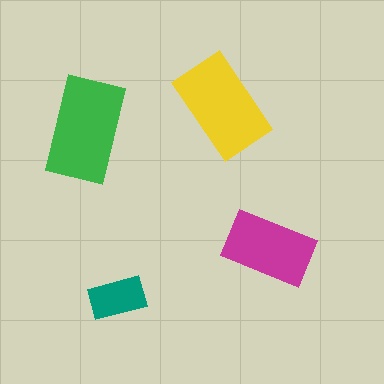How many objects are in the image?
There are 4 objects in the image.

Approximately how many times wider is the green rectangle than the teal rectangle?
About 2 times wider.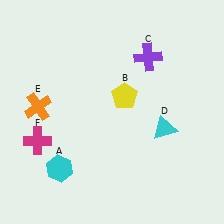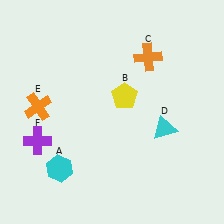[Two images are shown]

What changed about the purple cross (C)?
In Image 1, C is purple. In Image 2, it changed to orange.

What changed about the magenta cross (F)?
In Image 1, F is magenta. In Image 2, it changed to purple.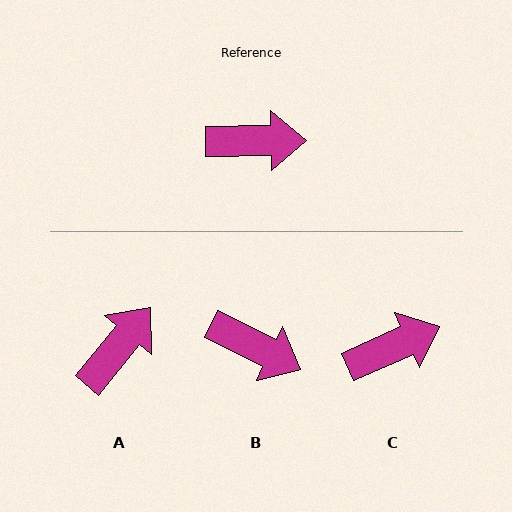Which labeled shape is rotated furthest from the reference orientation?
A, about 50 degrees away.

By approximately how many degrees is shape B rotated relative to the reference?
Approximately 27 degrees clockwise.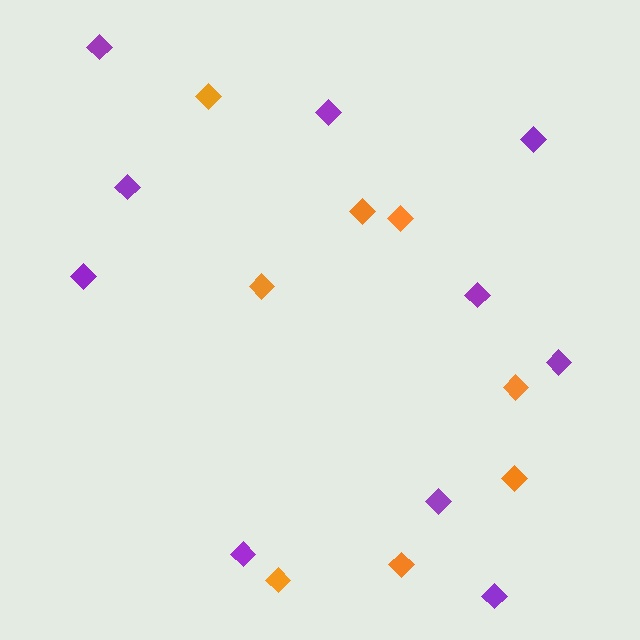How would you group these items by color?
There are 2 groups: one group of purple diamonds (10) and one group of orange diamonds (8).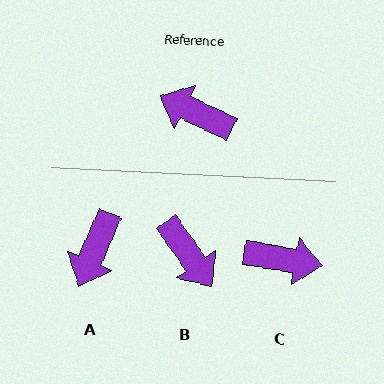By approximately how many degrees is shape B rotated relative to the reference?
Approximately 151 degrees counter-clockwise.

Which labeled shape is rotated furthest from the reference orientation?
C, about 164 degrees away.